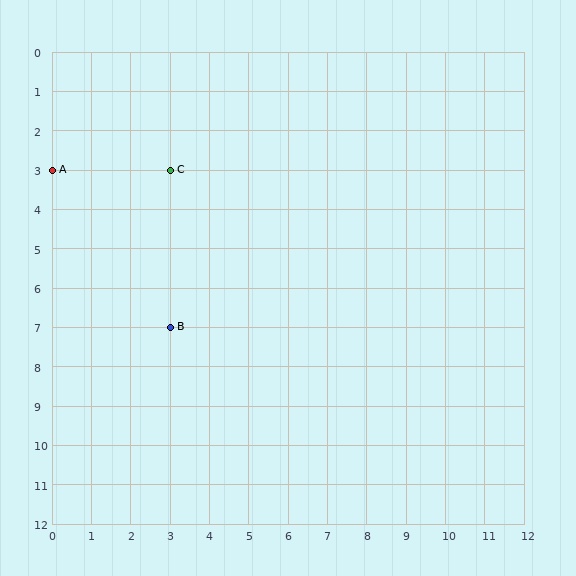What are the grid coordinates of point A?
Point A is at grid coordinates (0, 3).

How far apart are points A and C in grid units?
Points A and C are 3 columns apart.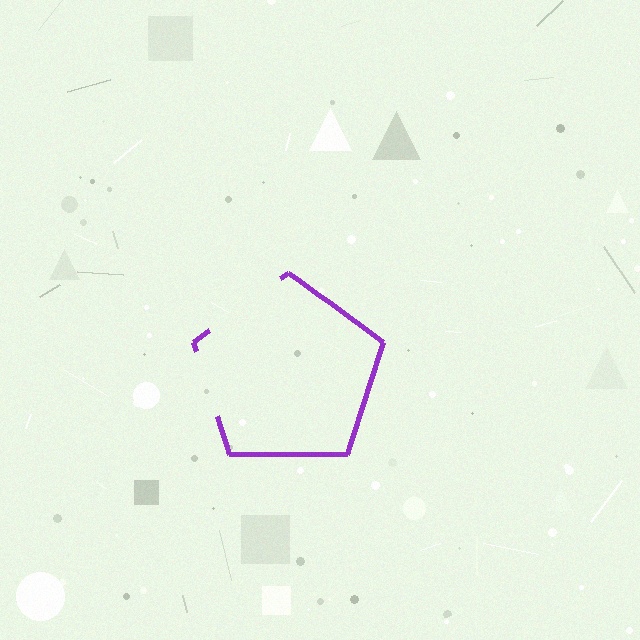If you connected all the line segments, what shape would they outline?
They would outline a pentagon.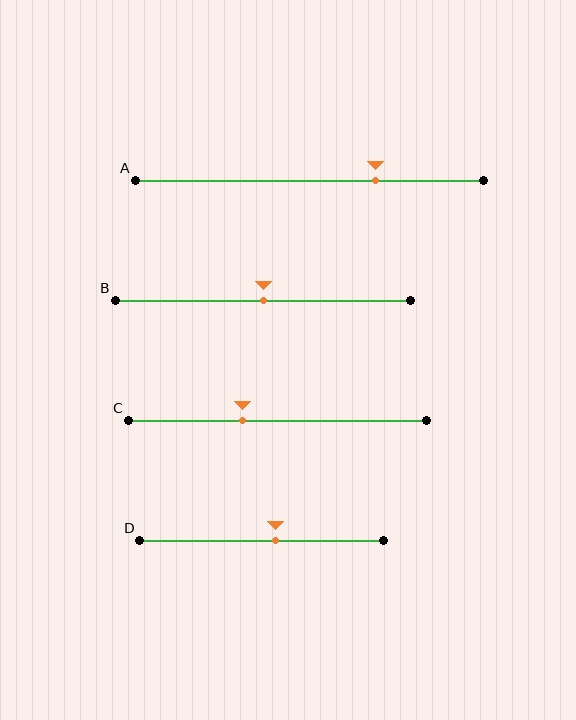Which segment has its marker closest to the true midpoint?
Segment B has its marker closest to the true midpoint.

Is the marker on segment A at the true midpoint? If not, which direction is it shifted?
No, the marker on segment A is shifted to the right by about 19% of the segment length.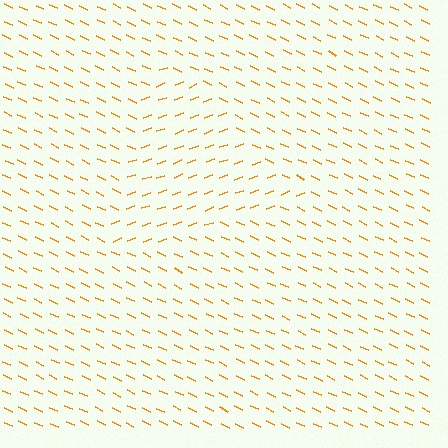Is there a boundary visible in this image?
Yes, there is a texture boundary formed by a change in line orientation.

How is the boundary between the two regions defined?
The boundary is defined purely by a change in line orientation (approximately 45 degrees difference). All lines are the same color and thickness.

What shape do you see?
I see a triangle.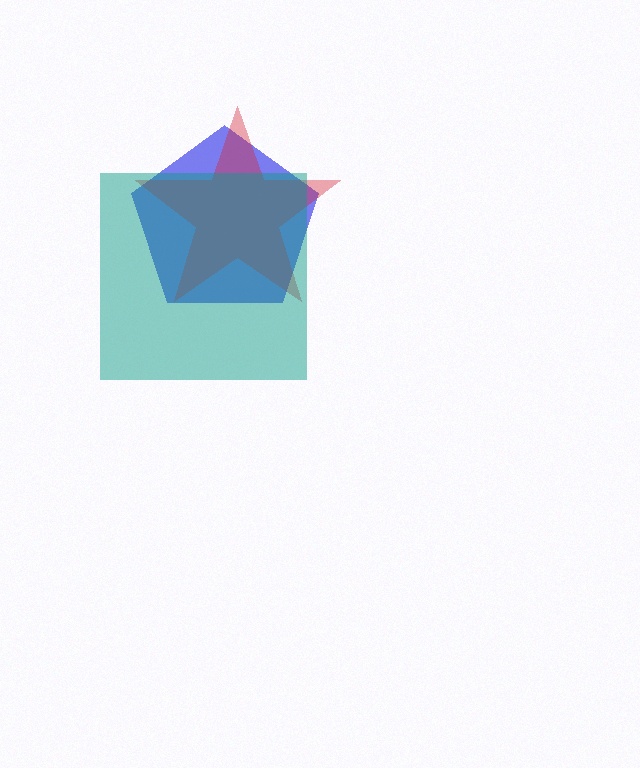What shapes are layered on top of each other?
The layered shapes are: a blue pentagon, a red star, a teal square.